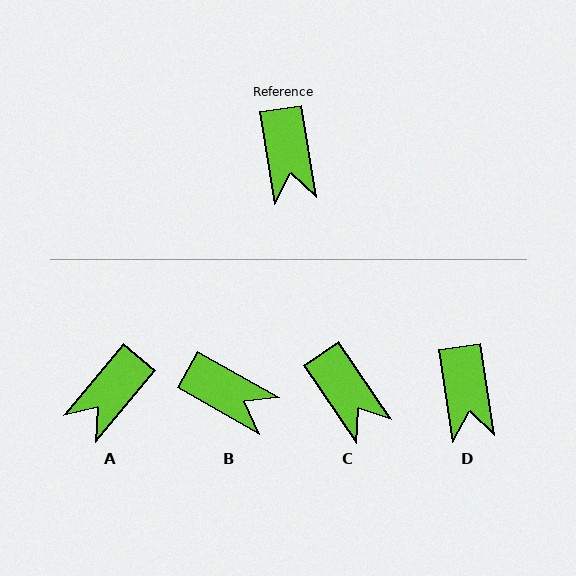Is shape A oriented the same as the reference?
No, it is off by about 49 degrees.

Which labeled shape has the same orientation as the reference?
D.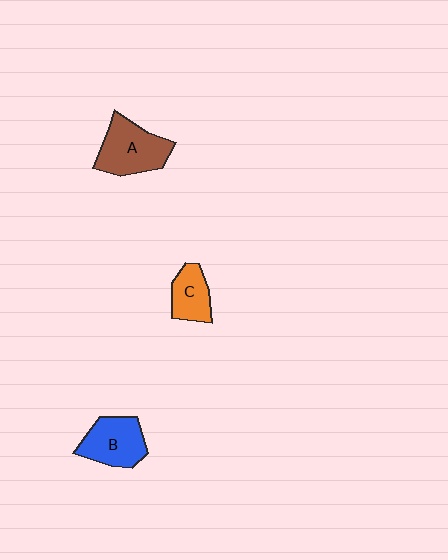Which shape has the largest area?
Shape A (brown).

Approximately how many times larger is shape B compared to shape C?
Approximately 1.4 times.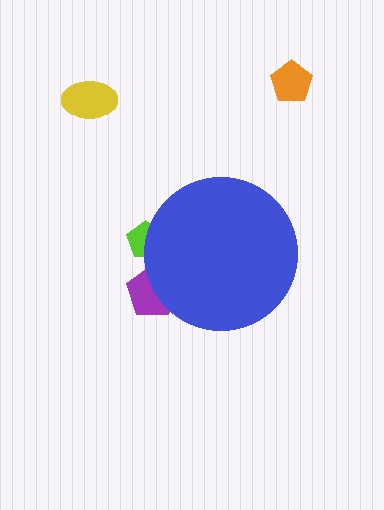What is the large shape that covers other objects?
A blue circle.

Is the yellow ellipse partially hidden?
No, the yellow ellipse is fully visible.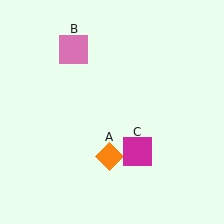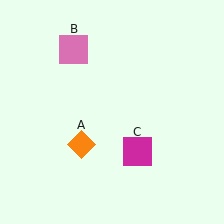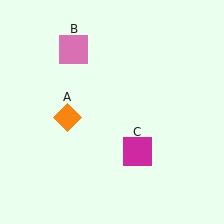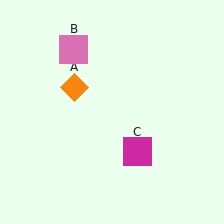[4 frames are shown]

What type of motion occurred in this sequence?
The orange diamond (object A) rotated clockwise around the center of the scene.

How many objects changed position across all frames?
1 object changed position: orange diamond (object A).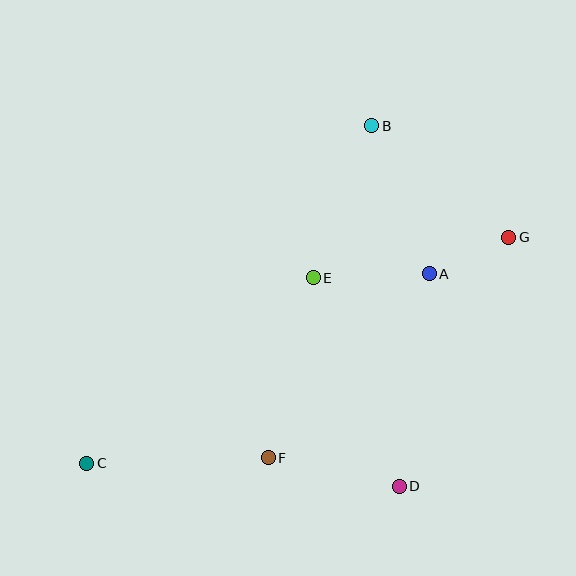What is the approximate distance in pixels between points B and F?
The distance between B and F is approximately 348 pixels.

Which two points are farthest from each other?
Points C and G are farthest from each other.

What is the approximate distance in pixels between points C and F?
The distance between C and F is approximately 182 pixels.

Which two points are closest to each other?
Points A and G are closest to each other.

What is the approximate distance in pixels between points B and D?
The distance between B and D is approximately 361 pixels.